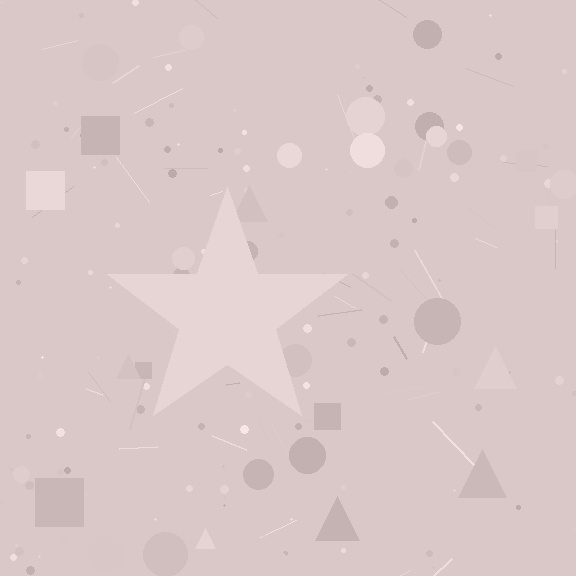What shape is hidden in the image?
A star is hidden in the image.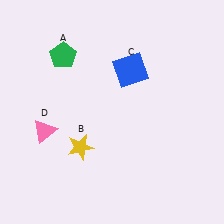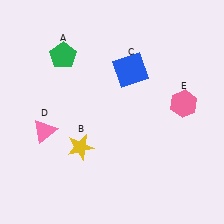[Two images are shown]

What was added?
A pink hexagon (E) was added in Image 2.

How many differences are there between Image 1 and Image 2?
There is 1 difference between the two images.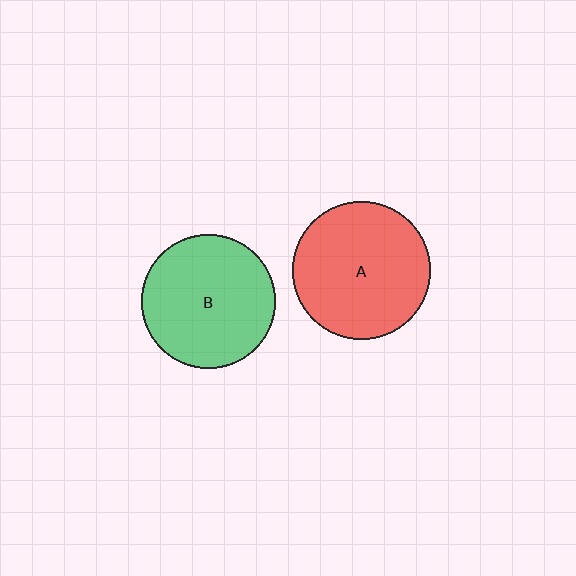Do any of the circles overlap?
No, none of the circles overlap.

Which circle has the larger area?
Circle A (red).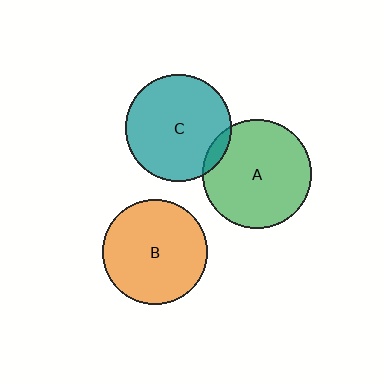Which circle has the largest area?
Circle A (green).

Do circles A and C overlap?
Yes.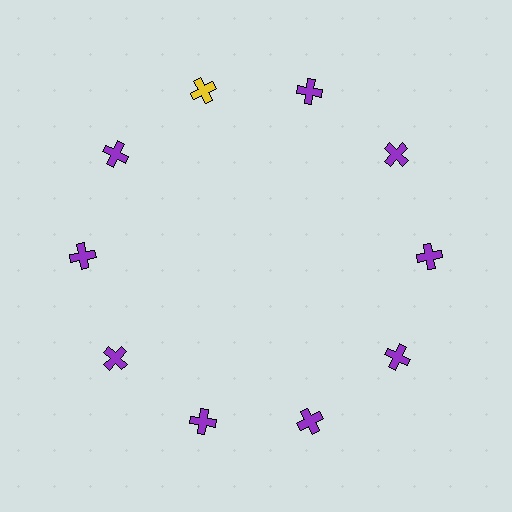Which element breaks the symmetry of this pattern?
The yellow cross at roughly the 11 o'clock position breaks the symmetry. All other shapes are purple crosses.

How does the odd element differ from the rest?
It has a different color: yellow instead of purple.